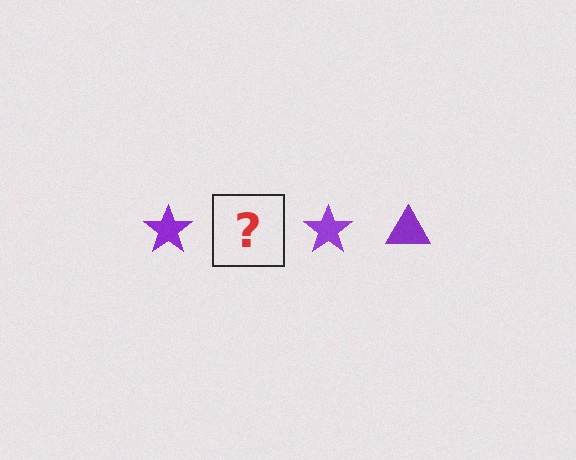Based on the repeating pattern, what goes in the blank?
The blank should be a purple triangle.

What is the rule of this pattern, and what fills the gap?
The rule is that the pattern cycles through star, triangle shapes in purple. The gap should be filled with a purple triangle.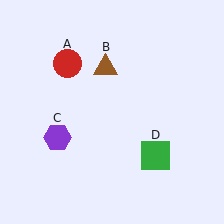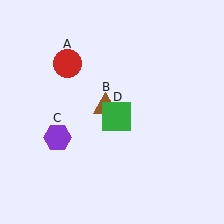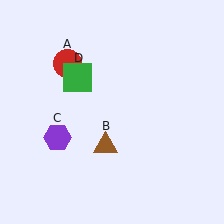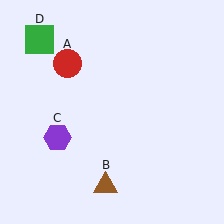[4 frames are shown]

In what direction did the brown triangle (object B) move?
The brown triangle (object B) moved down.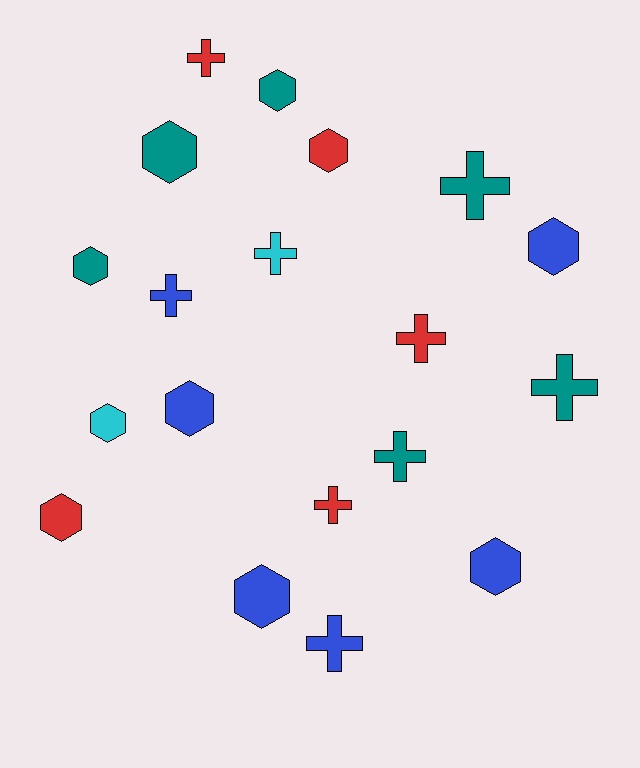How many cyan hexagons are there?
There is 1 cyan hexagon.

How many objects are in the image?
There are 19 objects.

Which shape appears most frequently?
Hexagon, with 10 objects.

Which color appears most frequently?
Blue, with 6 objects.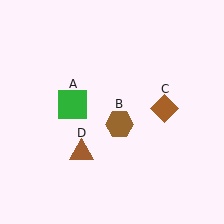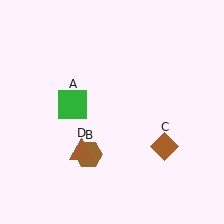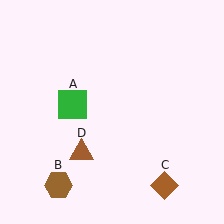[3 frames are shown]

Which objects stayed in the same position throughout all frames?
Green square (object A) and brown triangle (object D) remained stationary.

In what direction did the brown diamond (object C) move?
The brown diamond (object C) moved down.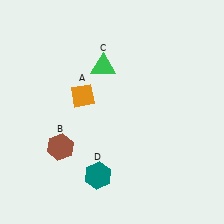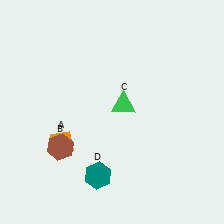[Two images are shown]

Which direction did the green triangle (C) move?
The green triangle (C) moved down.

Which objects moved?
The objects that moved are: the orange diamond (A), the green triangle (C).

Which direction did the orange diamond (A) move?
The orange diamond (A) moved down.